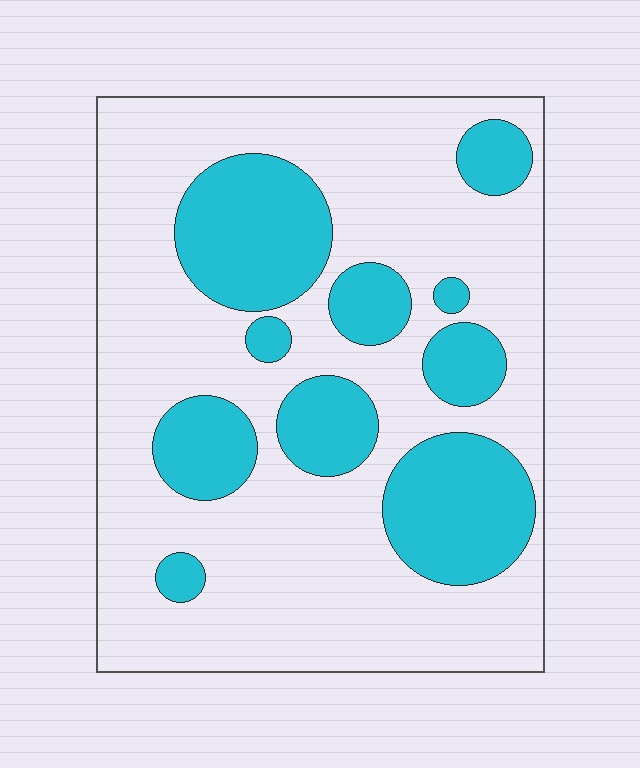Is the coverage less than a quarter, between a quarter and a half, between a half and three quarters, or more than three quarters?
Between a quarter and a half.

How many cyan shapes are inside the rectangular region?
10.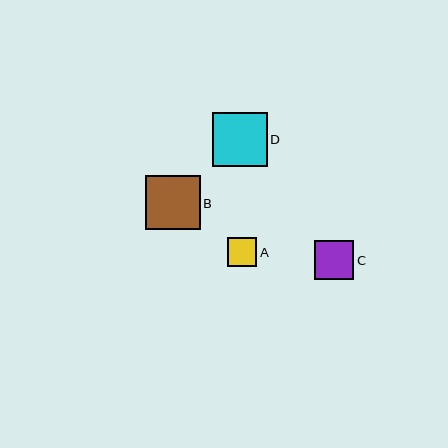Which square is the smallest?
Square A is the smallest with a size of approximately 29 pixels.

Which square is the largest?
Square B is the largest with a size of approximately 55 pixels.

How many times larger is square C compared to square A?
Square C is approximately 1.4 times the size of square A.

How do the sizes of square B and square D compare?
Square B and square D are approximately the same size.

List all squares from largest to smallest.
From largest to smallest: B, D, C, A.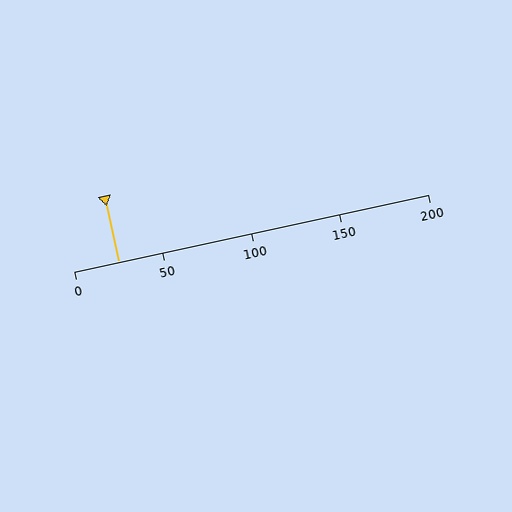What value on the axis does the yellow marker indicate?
The marker indicates approximately 25.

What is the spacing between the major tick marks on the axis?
The major ticks are spaced 50 apart.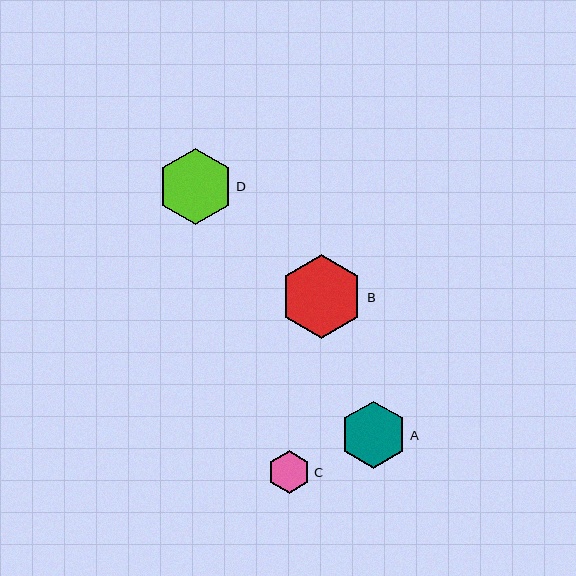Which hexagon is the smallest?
Hexagon C is the smallest with a size of approximately 43 pixels.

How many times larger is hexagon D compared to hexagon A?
Hexagon D is approximately 1.1 times the size of hexagon A.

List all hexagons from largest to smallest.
From largest to smallest: B, D, A, C.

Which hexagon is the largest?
Hexagon B is the largest with a size of approximately 84 pixels.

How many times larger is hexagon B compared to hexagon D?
Hexagon B is approximately 1.1 times the size of hexagon D.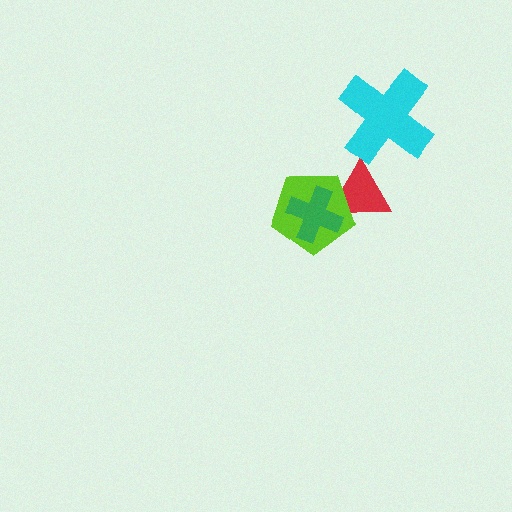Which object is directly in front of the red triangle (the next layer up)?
The lime pentagon is directly in front of the red triangle.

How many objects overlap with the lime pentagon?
2 objects overlap with the lime pentagon.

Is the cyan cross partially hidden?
No, no other shape covers it.